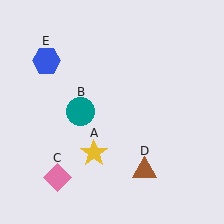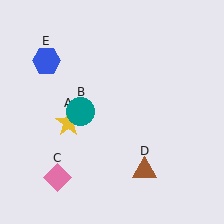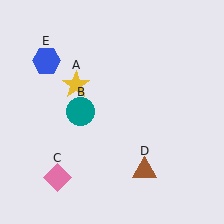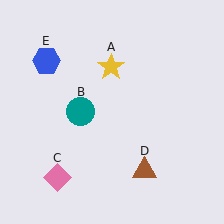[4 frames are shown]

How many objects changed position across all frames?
1 object changed position: yellow star (object A).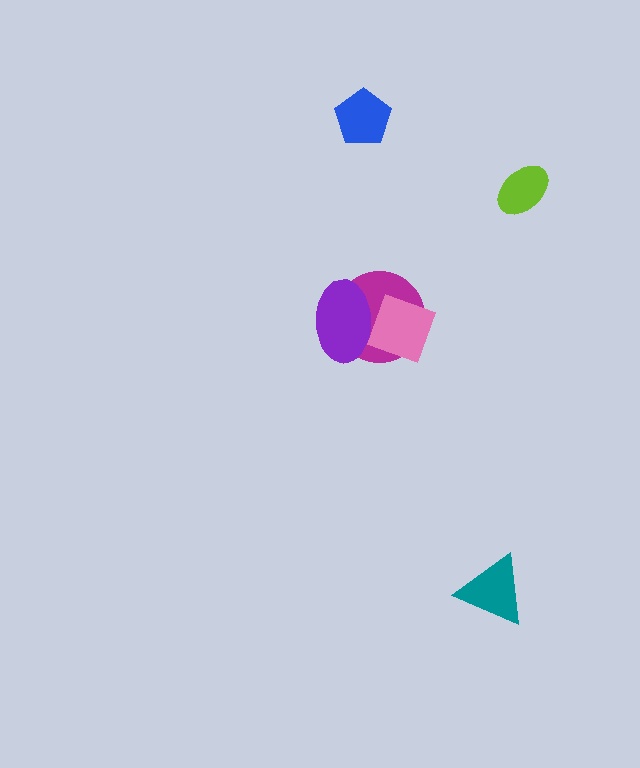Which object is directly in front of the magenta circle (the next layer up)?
The purple ellipse is directly in front of the magenta circle.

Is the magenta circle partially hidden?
Yes, it is partially covered by another shape.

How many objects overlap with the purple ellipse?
2 objects overlap with the purple ellipse.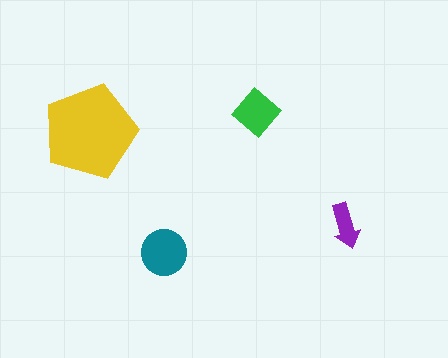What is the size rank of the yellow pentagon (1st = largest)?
1st.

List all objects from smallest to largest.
The purple arrow, the green diamond, the teal circle, the yellow pentagon.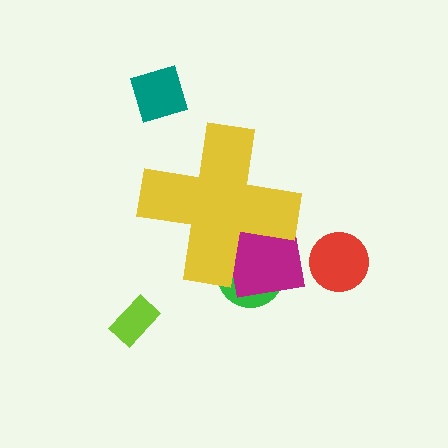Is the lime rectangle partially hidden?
No, the lime rectangle is fully visible.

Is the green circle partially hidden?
Yes, the green circle is partially hidden behind the yellow cross.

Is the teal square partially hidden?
No, the teal square is fully visible.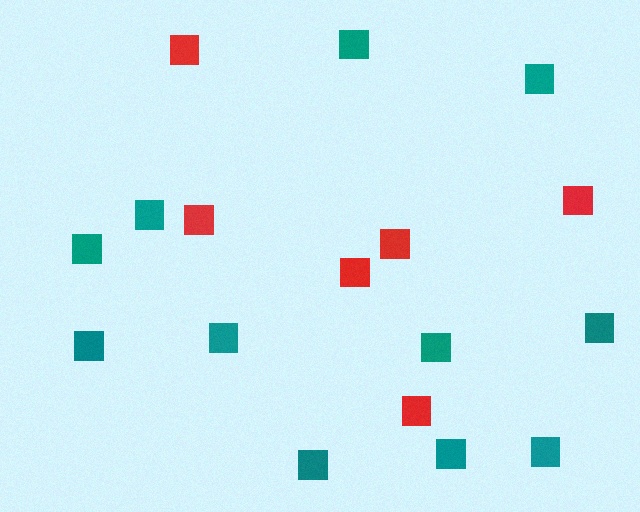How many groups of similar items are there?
There are 2 groups: one group of teal squares (11) and one group of red squares (6).